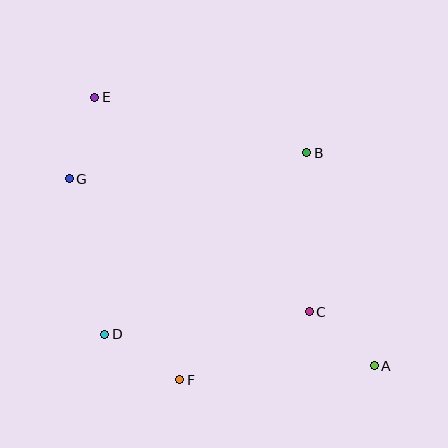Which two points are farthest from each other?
Points A and E are farthest from each other.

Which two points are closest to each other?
Points A and C are closest to each other.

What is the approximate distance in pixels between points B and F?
The distance between B and F is approximately 260 pixels.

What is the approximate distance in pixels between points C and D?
The distance between C and D is approximately 206 pixels.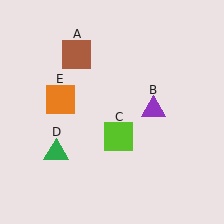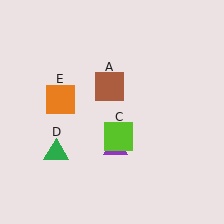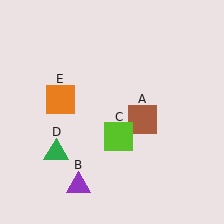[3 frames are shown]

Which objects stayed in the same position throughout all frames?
Lime square (object C) and green triangle (object D) and orange square (object E) remained stationary.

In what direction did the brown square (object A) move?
The brown square (object A) moved down and to the right.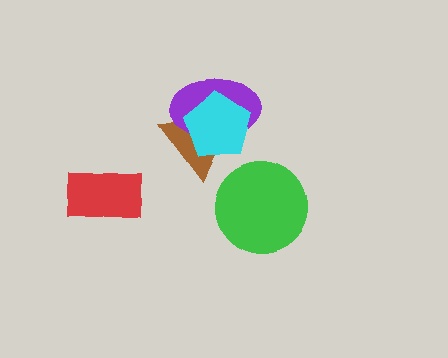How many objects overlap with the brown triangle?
2 objects overlap with the brown triangle.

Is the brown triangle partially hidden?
Yes, it is partially covered by another shape.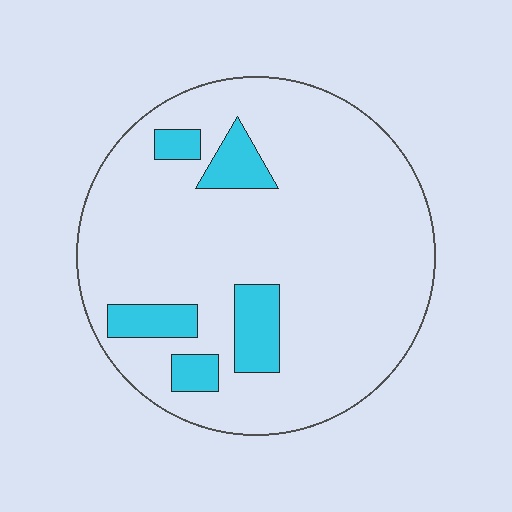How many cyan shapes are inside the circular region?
5.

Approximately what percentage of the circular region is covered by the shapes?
Approximately 15%.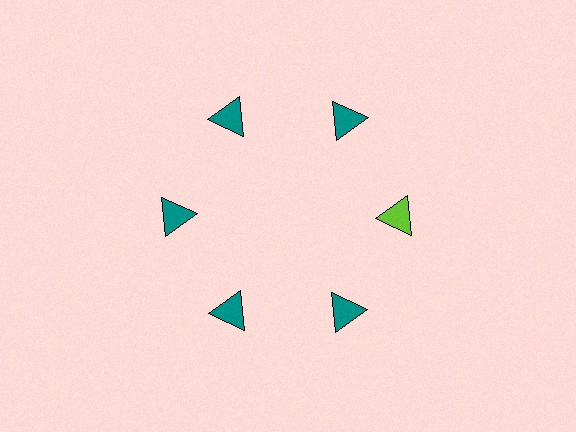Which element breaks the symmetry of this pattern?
The lime triangle at roughly the 3 o'clock position breaks the symmetry. All other shapes are teal triangles.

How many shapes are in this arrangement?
There are 6 shapes arranged in a ring pattern.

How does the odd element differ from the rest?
It has a different color: lime instead of teal.